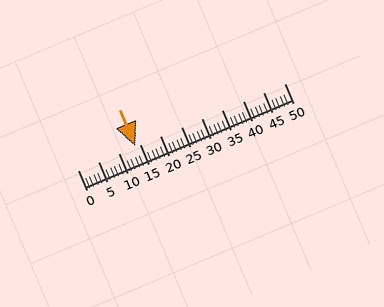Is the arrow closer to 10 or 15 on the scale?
The arrow is closer to 15.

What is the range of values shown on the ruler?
The ruler shows values from 0 to 50.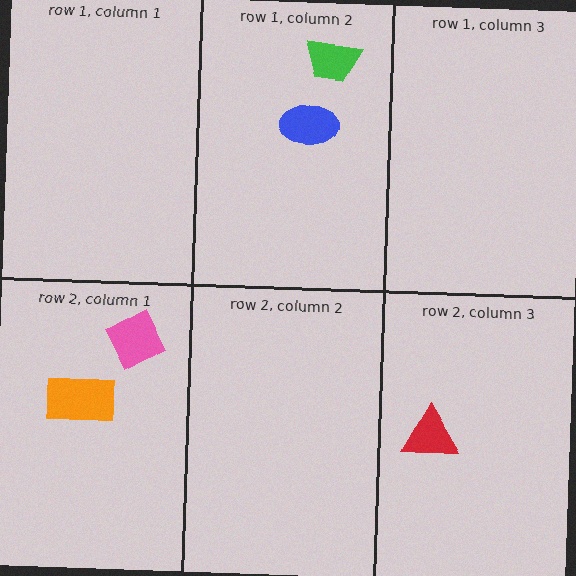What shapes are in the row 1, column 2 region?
The green trapezoid, the blue ellipse.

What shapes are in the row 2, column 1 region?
The pink square, the orange rectangle.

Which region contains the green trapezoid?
The row 1, column 2 region.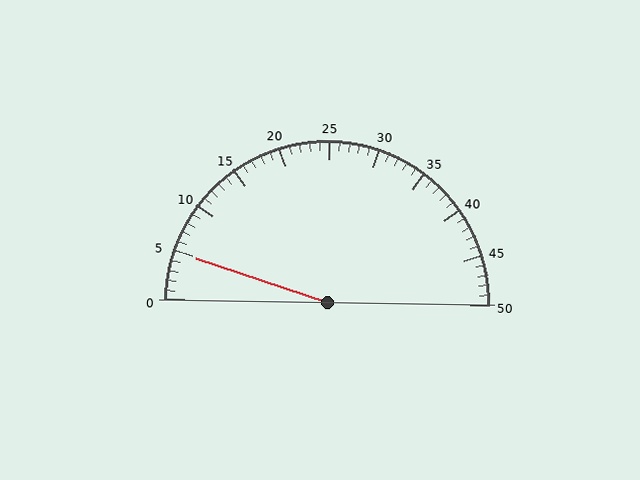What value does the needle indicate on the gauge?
The needle indicates approximately 5.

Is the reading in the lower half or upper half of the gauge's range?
The reading is in the lower half of the range (0 to 50).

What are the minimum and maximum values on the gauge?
The gauge ranges from 0 to 50.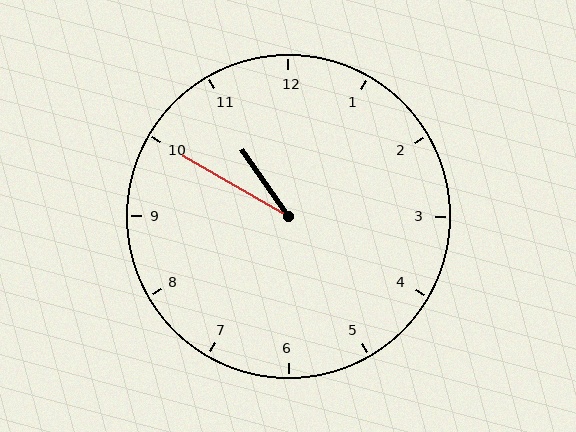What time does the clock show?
10:50.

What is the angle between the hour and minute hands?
Approximately 25 degrees.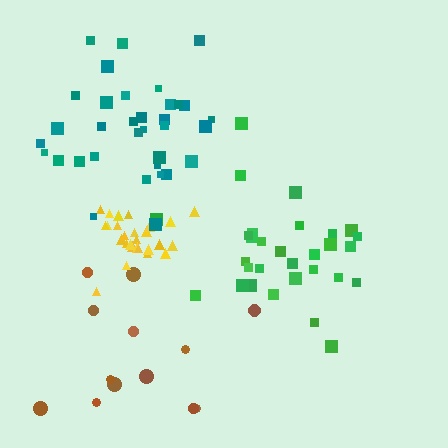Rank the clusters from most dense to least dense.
yellow, green, teal, brown.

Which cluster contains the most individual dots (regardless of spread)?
Teal (34).